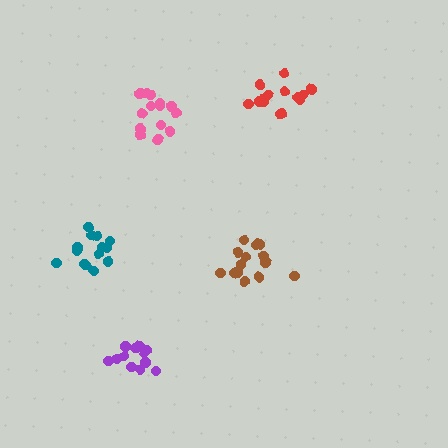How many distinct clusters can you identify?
There are 5 distinct clusters.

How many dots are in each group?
Group 1: 12 dots, Group 2: 14 dots, Group 3: 15 dots, Group 4: 14 dots, Group 5: 15 dots (70 total).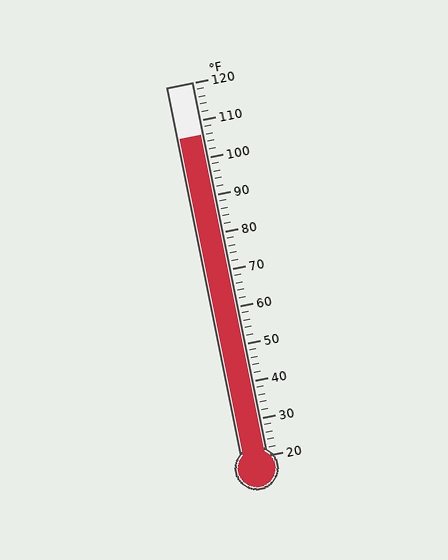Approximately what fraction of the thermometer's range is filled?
The thermometer is filled to approximately 85% of its range.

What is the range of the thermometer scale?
The thermometer scale ranges from 20°F to 120°F.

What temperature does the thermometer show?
The thermometer shows approximately 106°F.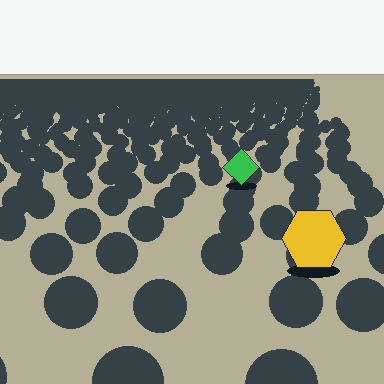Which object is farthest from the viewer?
The green diamond is farthest from the viewer. It appears smaller and the ground texture around it is denser.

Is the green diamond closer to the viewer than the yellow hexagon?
No. The yellow hexagon is closer — you can tell from the texture gradient: the ground texture is coarser near it.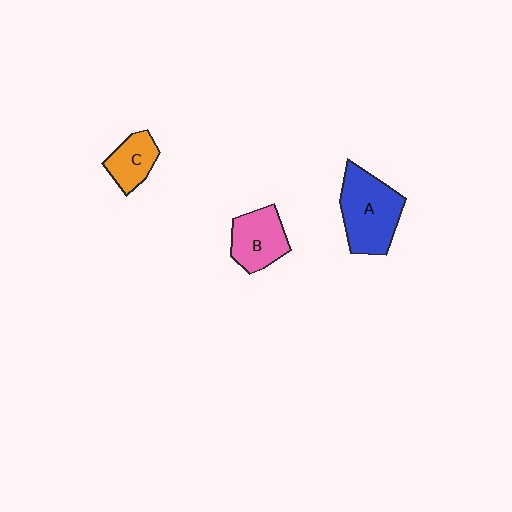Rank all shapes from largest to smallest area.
From largest to smallest: A (blue), B (pink), C (orange).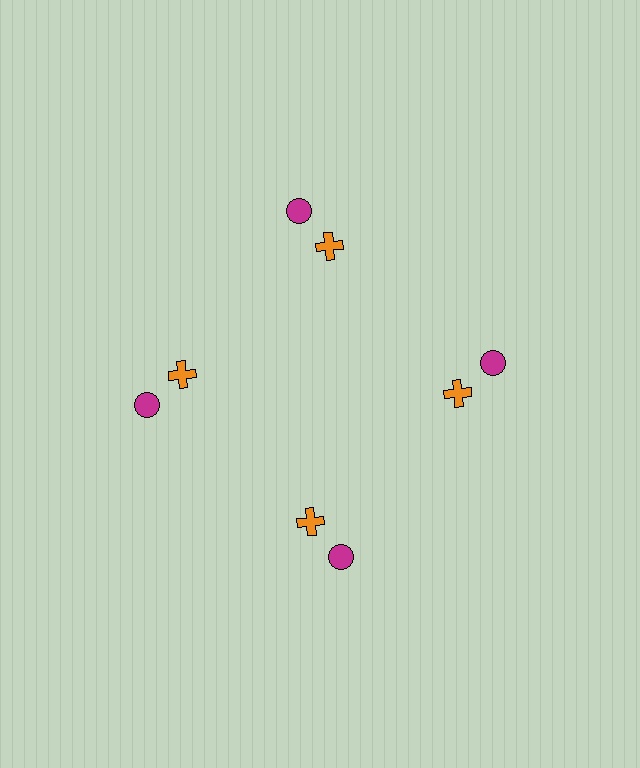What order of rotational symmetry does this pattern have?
This pattern has 4-fold rotational symmetry.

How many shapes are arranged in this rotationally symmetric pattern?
There are 8 shapes, arranged in 4 groups of 2.